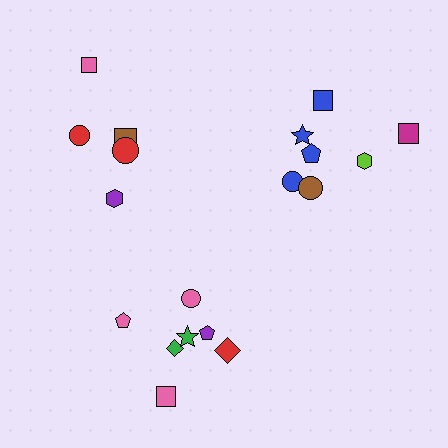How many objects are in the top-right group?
There are 7 objects.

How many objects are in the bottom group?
There are 7 objects.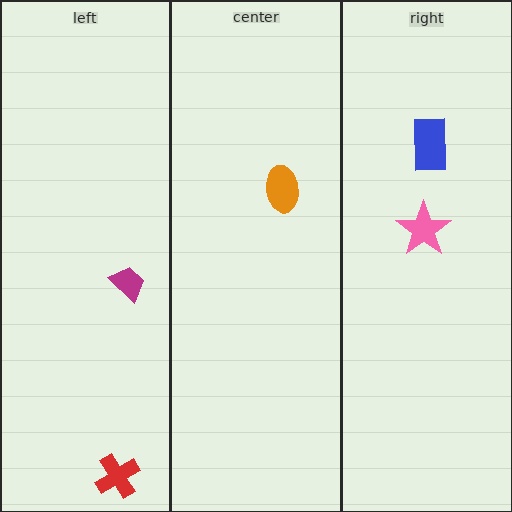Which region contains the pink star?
The right region.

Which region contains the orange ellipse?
The center region.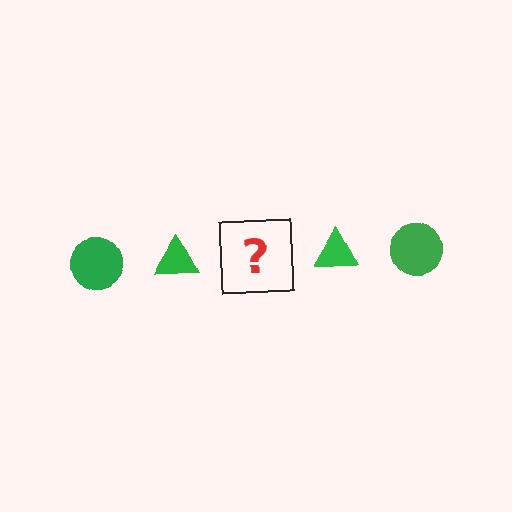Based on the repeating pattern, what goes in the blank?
The blank should be a green circle.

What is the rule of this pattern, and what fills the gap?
The rule is that the pattern cycles through circle, triangle shapes in green. The gap should be filled with a green circle.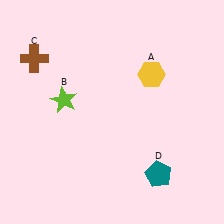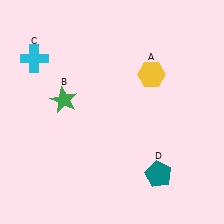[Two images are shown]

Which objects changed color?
B changed from lime to green. C changed from brown to cyan.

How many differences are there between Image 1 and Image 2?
There are 2 differences between the two images.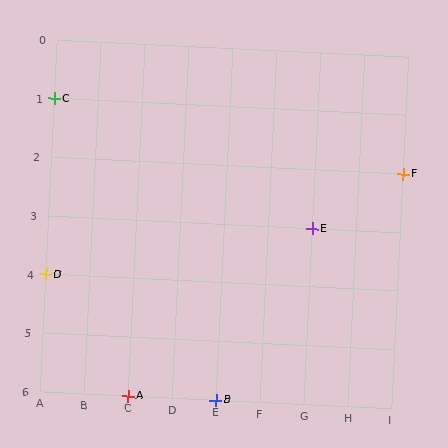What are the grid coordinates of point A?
Point A is at grid coordinates (C, 6).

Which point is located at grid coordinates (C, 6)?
Point A is at (C, 6).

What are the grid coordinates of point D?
Point D is at grid coordinates (A, 4).